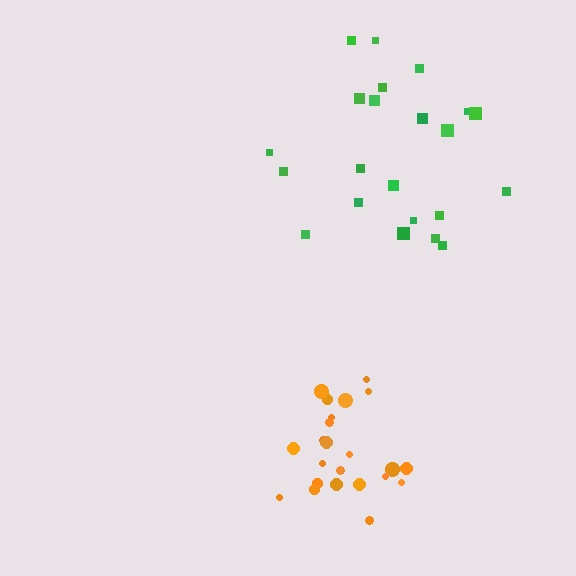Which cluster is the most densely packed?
Orange.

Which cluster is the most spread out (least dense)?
Green.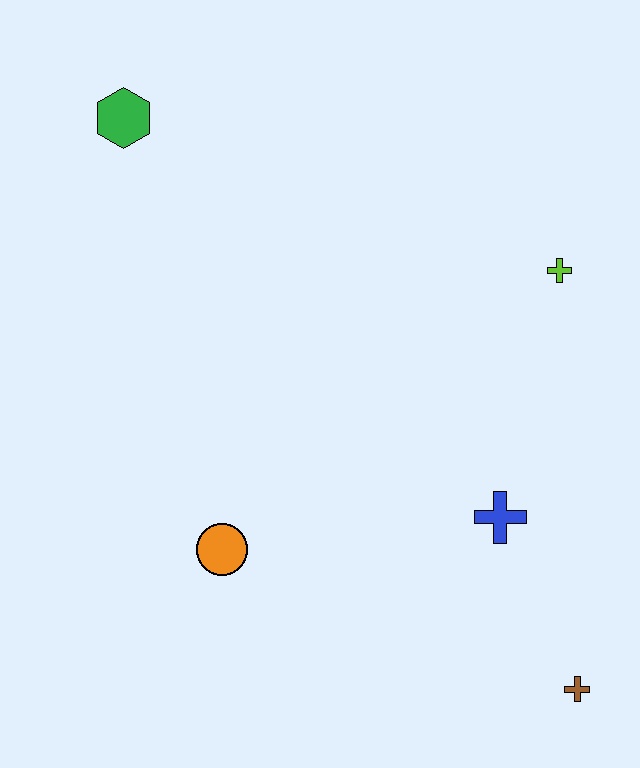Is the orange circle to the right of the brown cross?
No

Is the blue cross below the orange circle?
No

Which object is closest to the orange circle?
The blue cross is closest to the orange circle.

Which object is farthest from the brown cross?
The green hexagon is farthest from the brown cross.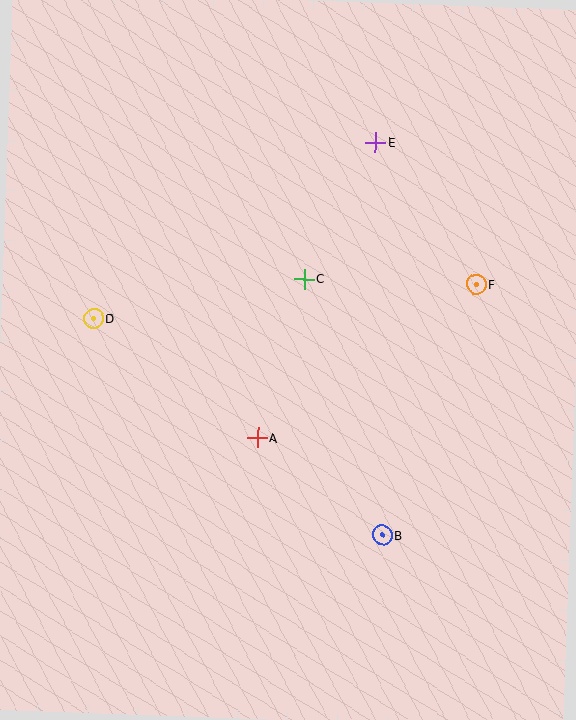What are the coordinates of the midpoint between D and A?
The midpoint between D and A is at (175, 378).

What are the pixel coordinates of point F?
Point F is at (476, 285).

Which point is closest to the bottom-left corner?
Point A is closest to the bottom-left corner.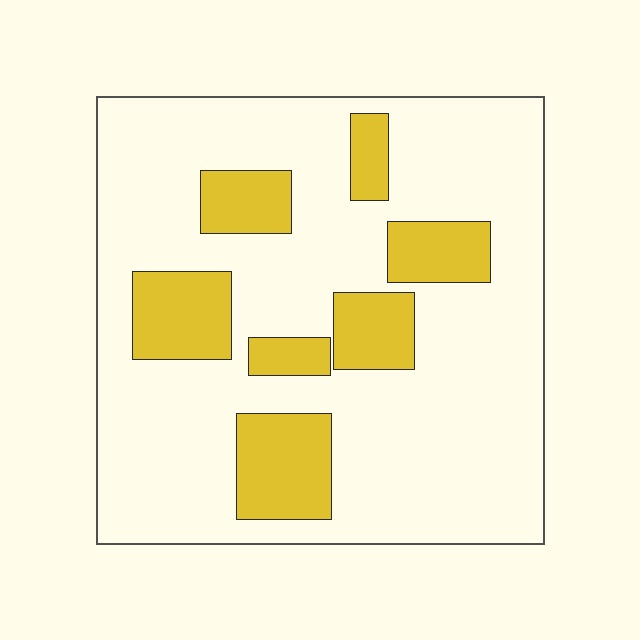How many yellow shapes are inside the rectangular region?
7.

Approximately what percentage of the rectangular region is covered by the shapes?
Approximately 20%.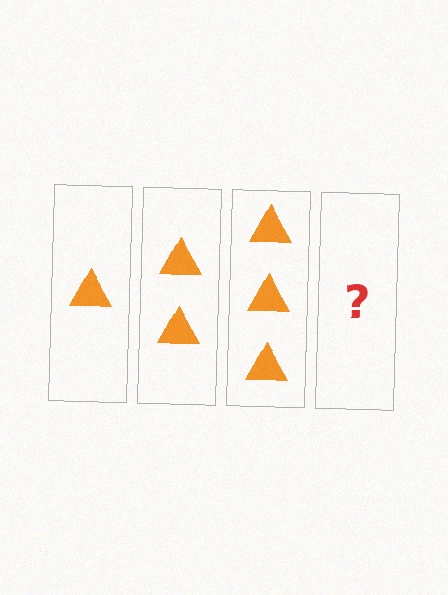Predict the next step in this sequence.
The next step is 4 triangles.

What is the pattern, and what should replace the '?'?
The pattern is that each step adds one more triangle. The '?' should be 4 triangles.